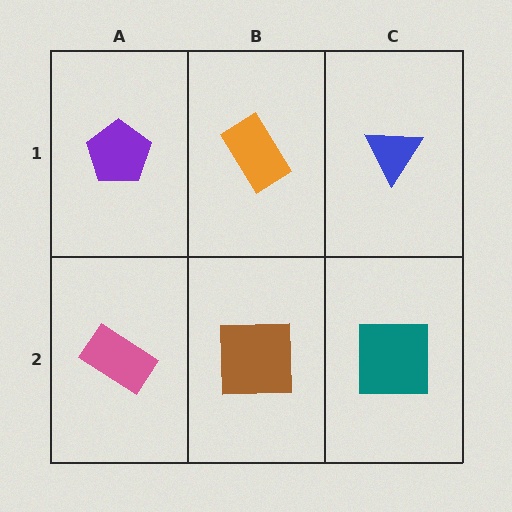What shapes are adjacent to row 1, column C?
A teal square (row 2, column C), an orange rectangle (row 1, column B).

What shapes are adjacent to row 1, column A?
A pink rectangle (row 2, column A), an orange rectangle (row 1, column B).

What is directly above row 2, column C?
A blue triangle.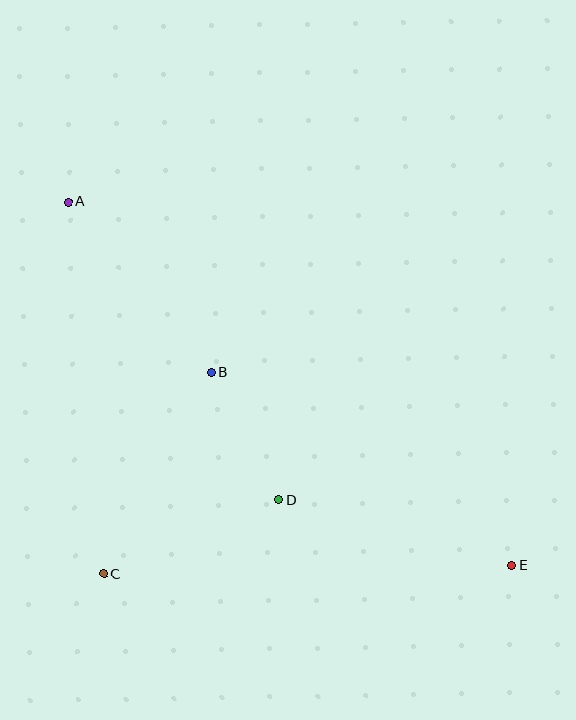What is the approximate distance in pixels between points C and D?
The distance between C and D is approximately 190 pixels.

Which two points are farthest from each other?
Points A and E are farthest from each other.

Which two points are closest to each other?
Points B and D are closest to each other.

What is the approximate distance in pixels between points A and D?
The distance between A and D is approximately 365 pixels.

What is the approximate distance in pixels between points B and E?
The distance between B and E is approximately 357 pixels.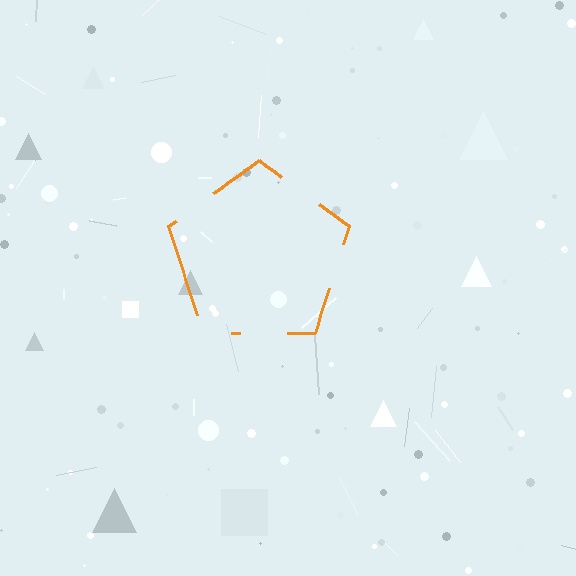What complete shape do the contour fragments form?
The contour fragments form a pentagon.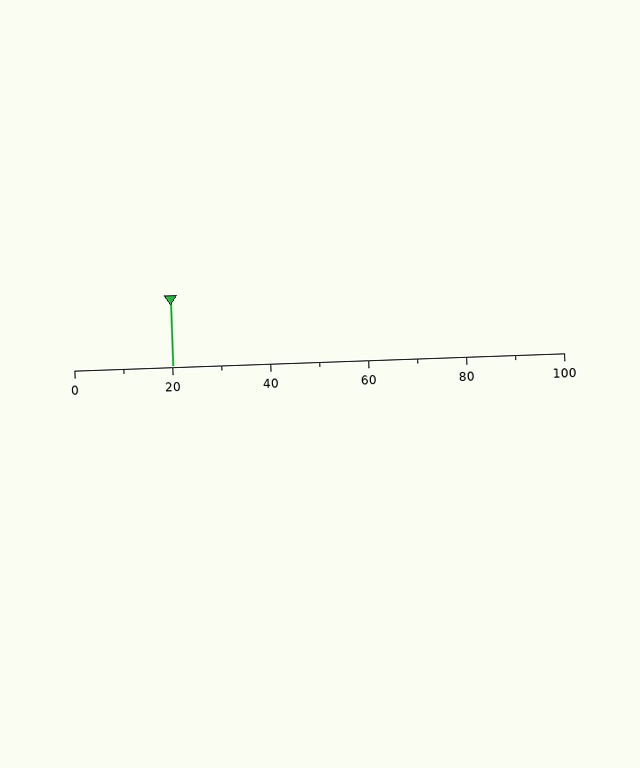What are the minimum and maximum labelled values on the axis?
The axis runs from 0 to 100.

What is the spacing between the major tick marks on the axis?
The major ticks are spaced 20 apart.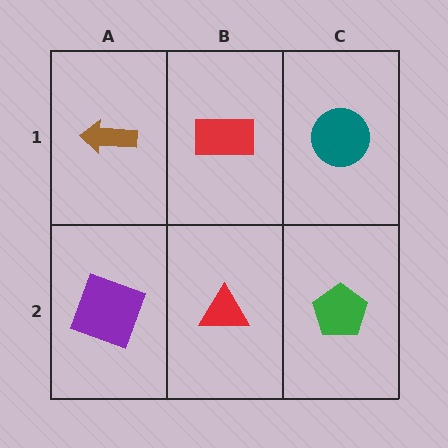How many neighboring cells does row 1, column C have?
2.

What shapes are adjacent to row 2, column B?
A red rectangle (row 1, column B), a purple square (row 2, column A), a green pentagon (row 2, column C).